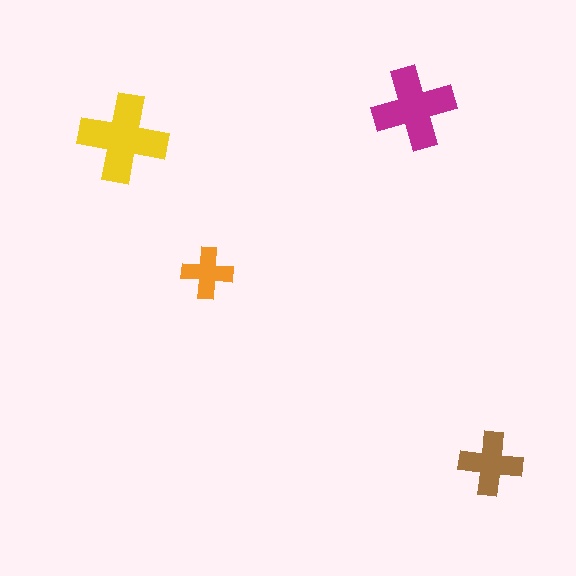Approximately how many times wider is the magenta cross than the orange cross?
About 1.5 times wider.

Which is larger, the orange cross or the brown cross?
The brown one.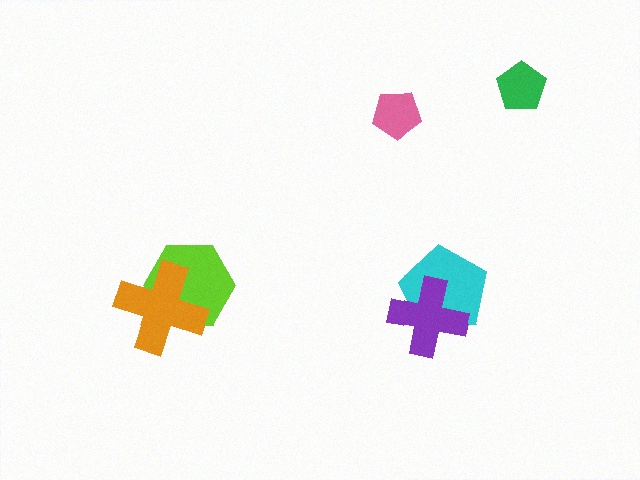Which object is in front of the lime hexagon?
The orange cross is in front of the lime hexagon.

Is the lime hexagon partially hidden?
Yes, it is partially covered by another shape.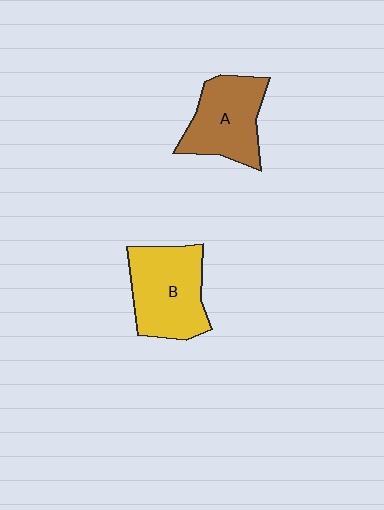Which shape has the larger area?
Shape B (yellow).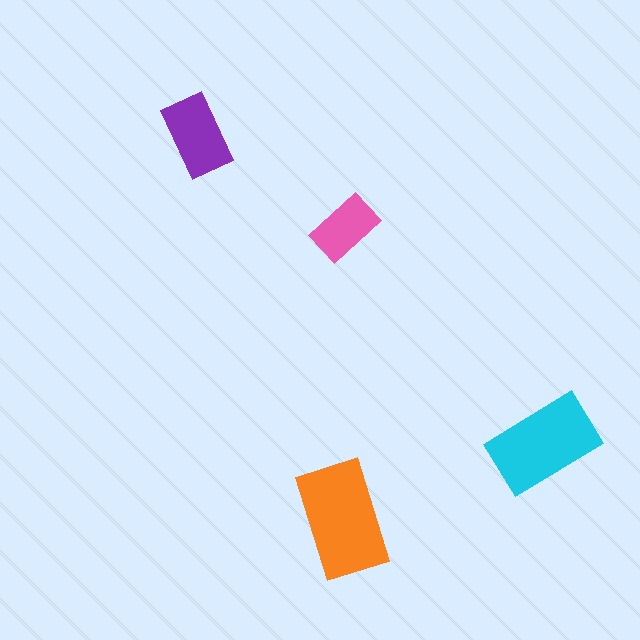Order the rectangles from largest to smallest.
the orange one, the cyan one, the purple one, the pink one.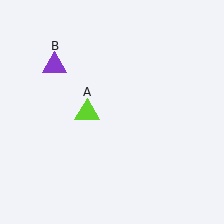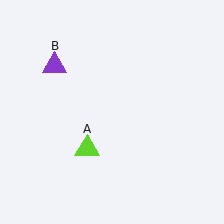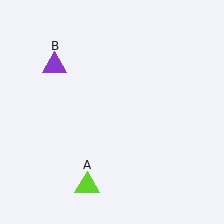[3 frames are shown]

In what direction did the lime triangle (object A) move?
The lime triangle (object A) moved down.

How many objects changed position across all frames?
1 object changed position: lime triangle (object A).